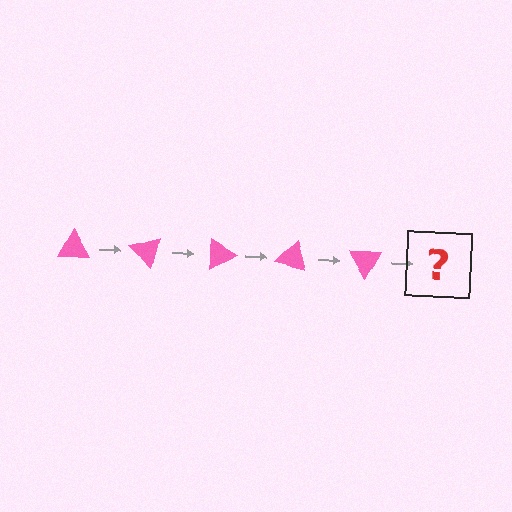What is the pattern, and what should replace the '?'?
The pattern is that the triangle rotates 45 degrees each step. The '?' should be a pink triangle rotated 225 degrees.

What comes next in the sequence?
The next element should be a pink triangle rotated 225 degrees.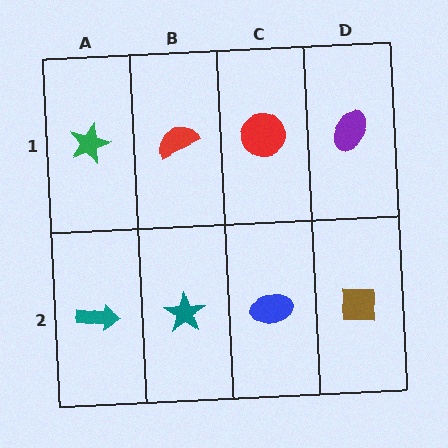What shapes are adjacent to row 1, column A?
A teal arrow (row 2, column A), a red semicircle (row 1, column B).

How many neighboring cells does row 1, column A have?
2.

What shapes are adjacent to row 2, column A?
A green star (row 1, column A), a teal star (row 2, column B).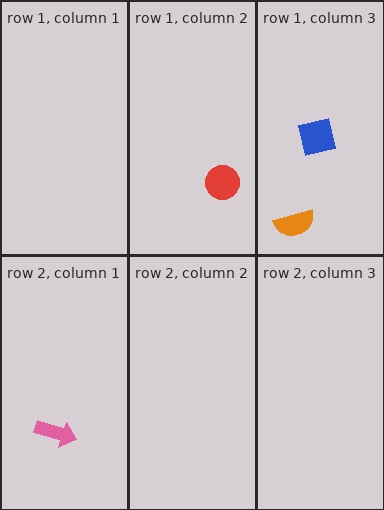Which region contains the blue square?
The row 1, column 3 region.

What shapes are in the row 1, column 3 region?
The blue square, the orange semicircle.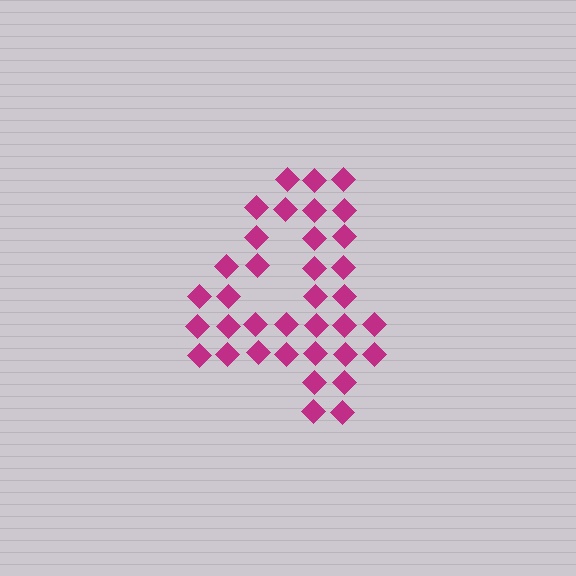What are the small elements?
The small elements are diamonds.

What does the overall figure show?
The overall figure shows the digit 4.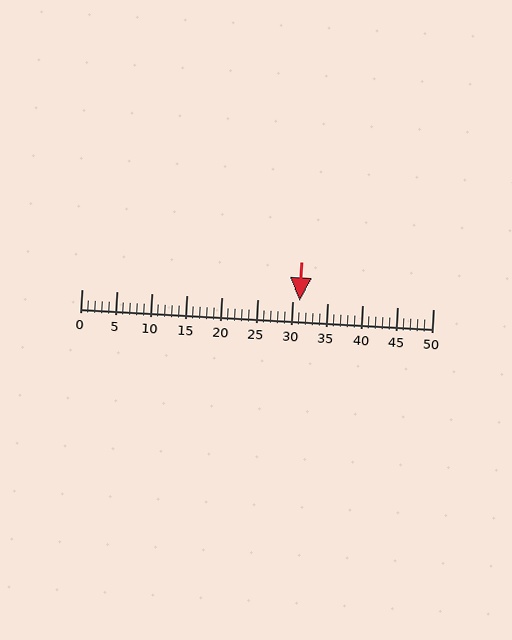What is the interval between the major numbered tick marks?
The major tick marks are spaced 5 units apart.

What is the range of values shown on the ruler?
The ruler shows values from 0 to 50.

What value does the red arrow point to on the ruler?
The red arrow points to approximately 31.